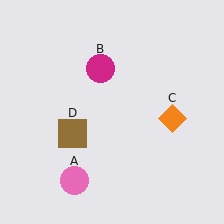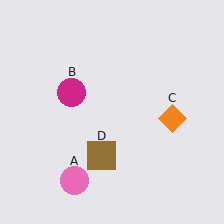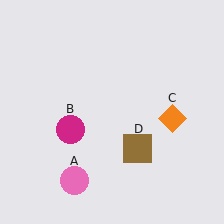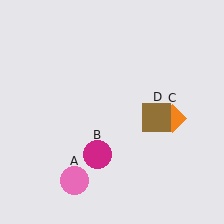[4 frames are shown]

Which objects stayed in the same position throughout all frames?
Pink circle (object A) and orange diamond (object C) remained stationary.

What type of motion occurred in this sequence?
The magenta circle (object B), brown square (object D) rotated counterclockwise around the center of the scene.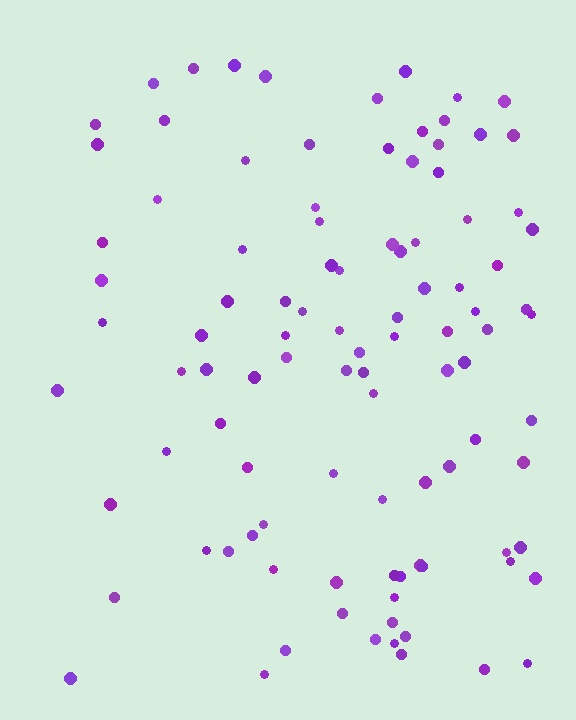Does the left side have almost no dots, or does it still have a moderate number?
Still a moderate number, just noticeably fewer than the right.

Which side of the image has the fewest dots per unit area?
The left.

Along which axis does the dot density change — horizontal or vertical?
Horizontal.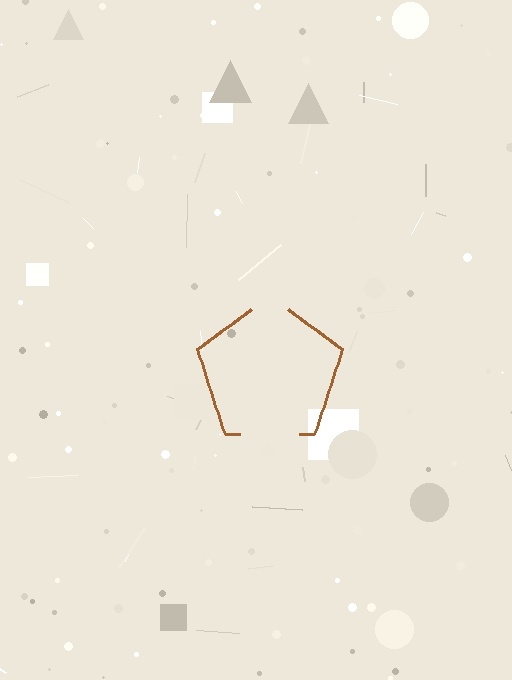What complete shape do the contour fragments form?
The contour fragments form a pentagon.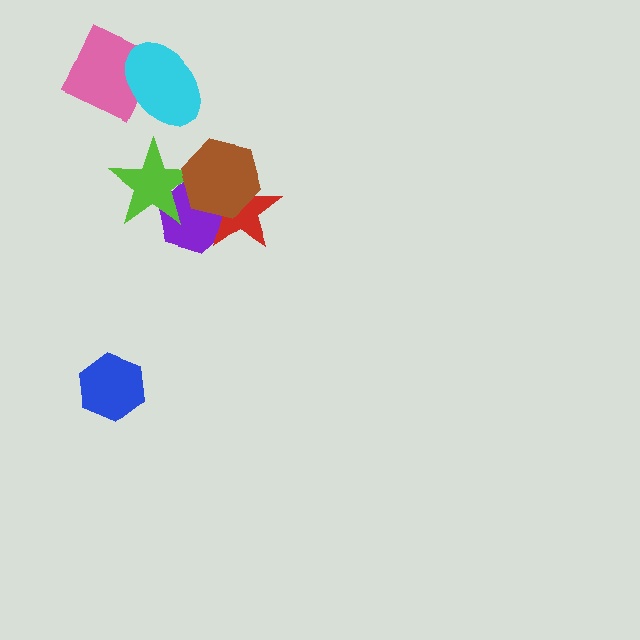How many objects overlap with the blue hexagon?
0 objects overlap with the blue hexagon.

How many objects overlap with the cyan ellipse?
1 object overlaps with the cyan ellipse.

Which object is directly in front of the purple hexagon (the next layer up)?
The red star is directly in front of the purple hexagon.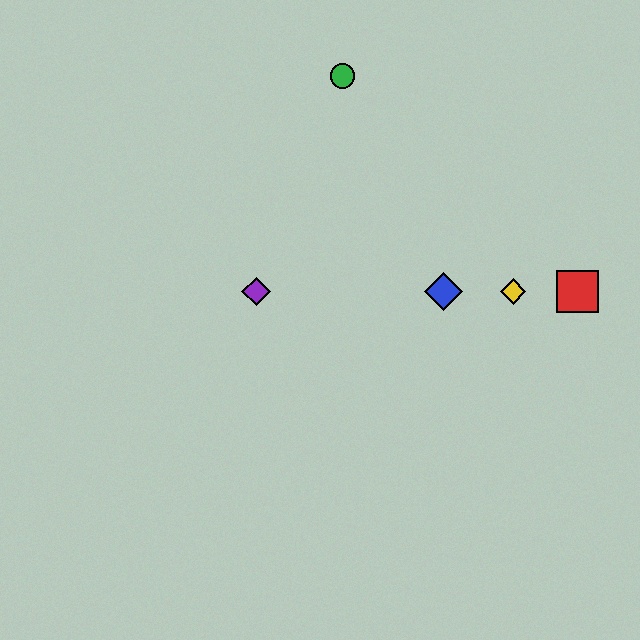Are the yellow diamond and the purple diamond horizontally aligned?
Yes, both are at y≈292.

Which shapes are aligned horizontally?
The red square, the blue diamond, the yellow diamond, the purple diamond are aligned horizontally.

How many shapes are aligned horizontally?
4 shapes (the red square, the blue diamond, the yellow diamond, the purple diamond) are aligned horizontally.